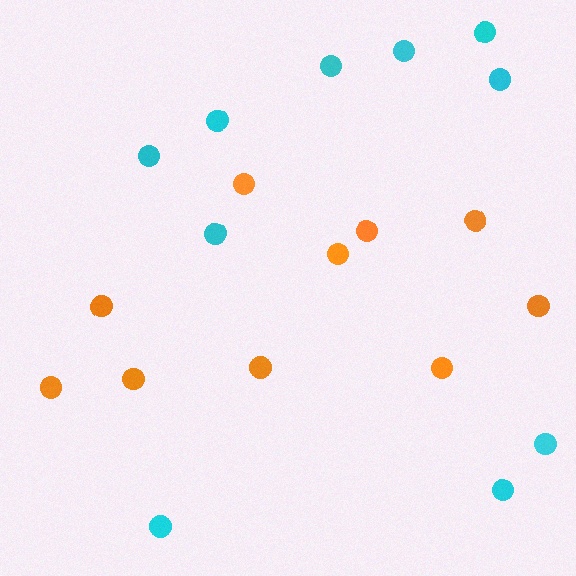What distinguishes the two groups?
There are 2 groups: one group of cyan circles (10) and one group of orange circles (10).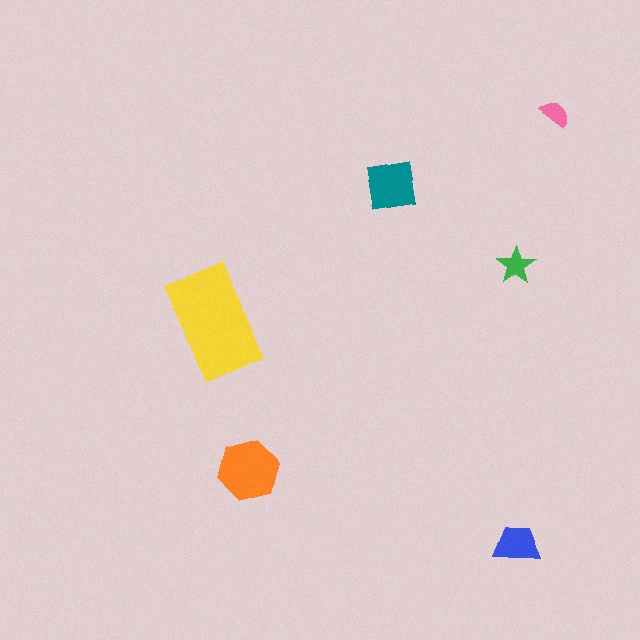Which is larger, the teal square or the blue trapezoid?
The teal square.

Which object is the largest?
The yellow rectangle.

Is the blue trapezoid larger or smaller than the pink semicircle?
Larger.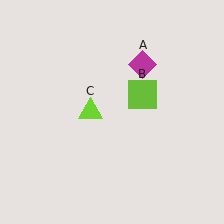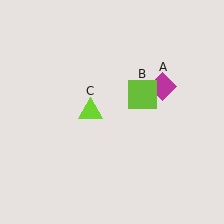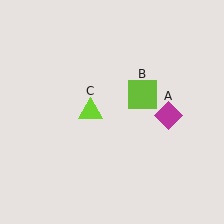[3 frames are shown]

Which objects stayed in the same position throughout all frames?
Lime square (object B) and lime triangle (object C) remained stationary.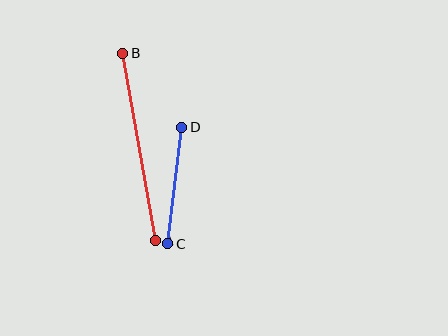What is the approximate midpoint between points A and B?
The midpoint is at approximately (139, 147) pixels.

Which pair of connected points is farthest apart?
Points A and B are farthest apart.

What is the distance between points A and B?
The distance is approximately 190 pixels.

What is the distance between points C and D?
The distance is approximately 117 pixels.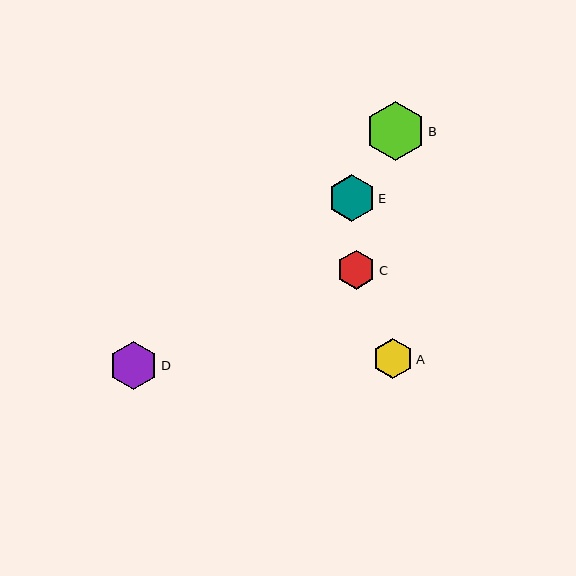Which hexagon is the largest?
Hexagon B is the largest with a size of approximately 59 pixels.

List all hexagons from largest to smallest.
From largest to smallest: B, D, E, A, C.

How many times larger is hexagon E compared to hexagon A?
Hexagon E is approximately 1.2 times the size of hexagon A.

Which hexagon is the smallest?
Hexagon C is the smallest with a size of approximately 39 pixels.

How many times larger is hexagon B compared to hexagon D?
Hexagon B is approximately 1.2 times the size of hexagon D.